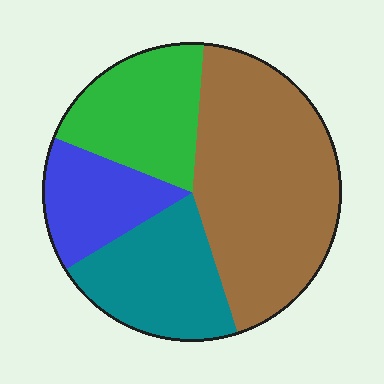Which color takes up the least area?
Blue, at roughly 15%.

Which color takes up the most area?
Brown, at roughly 45%.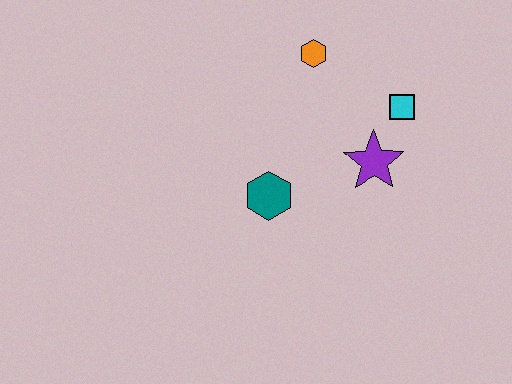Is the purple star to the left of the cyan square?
Yes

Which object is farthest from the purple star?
The orange hexagon is farthest from the purple star.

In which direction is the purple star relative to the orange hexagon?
The purple star is below the orange hexagon.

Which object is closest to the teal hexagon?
The purple star is closest to the teal hexagon.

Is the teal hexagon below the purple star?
Yes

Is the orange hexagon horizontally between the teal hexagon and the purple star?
Yes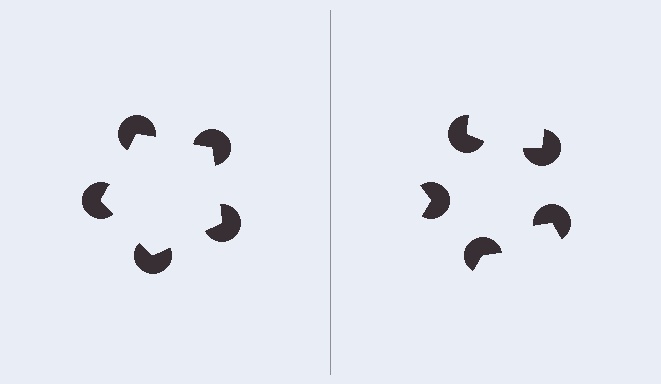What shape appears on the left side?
An illusory pentagon.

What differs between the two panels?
The pac-man discs are positioned identically on both sides; only the wedge orientations differ. On the left they align to a pentagon; on the right they are misaligned.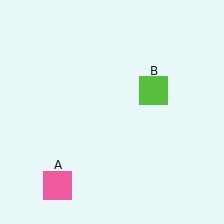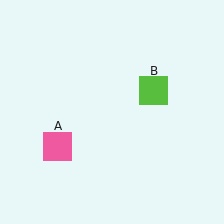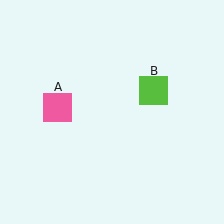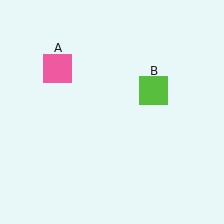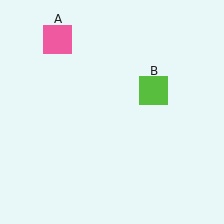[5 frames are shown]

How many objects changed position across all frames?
1 object changed position: pink square (object A).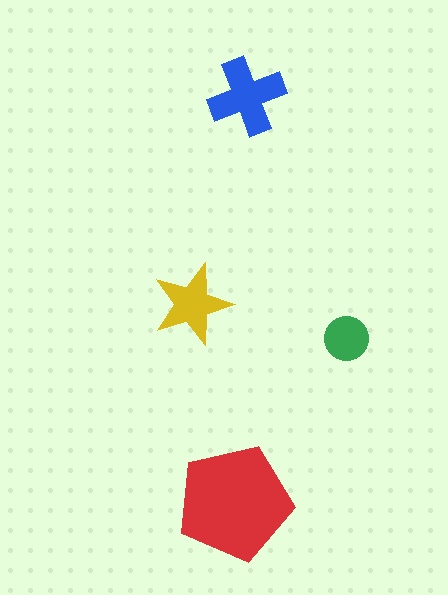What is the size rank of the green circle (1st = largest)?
4th.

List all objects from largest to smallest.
The red pentagon, the blue cross, the yellow star, the green circle.